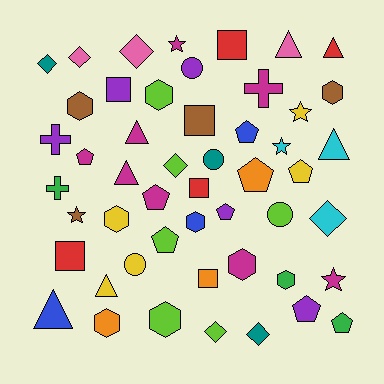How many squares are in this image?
There are 6 squares.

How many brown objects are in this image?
There are 4 brown objects.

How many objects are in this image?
There are 50 objects.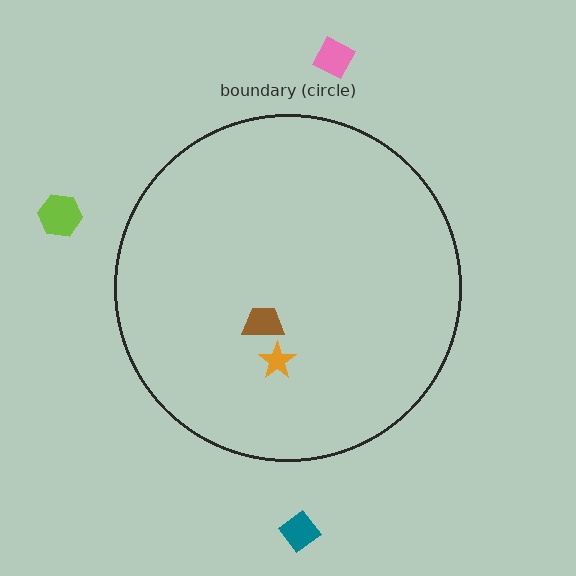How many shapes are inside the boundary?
2 inside, 3 outside.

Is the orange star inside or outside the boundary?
Inside.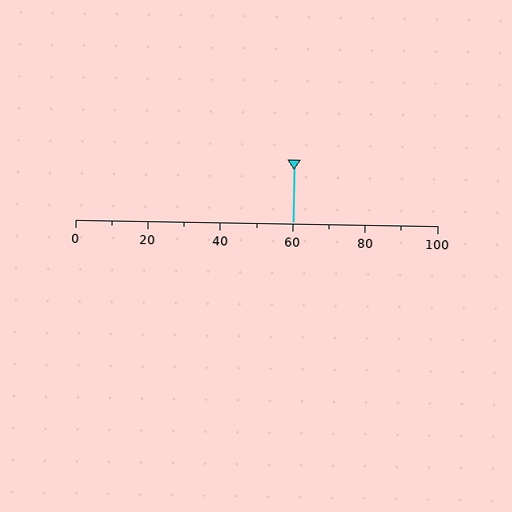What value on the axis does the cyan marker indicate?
The marker indicates approximately 60.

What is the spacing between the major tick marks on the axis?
The major ticks are spaced 20 apart.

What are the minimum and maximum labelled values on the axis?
The axis runs from 0 to 100.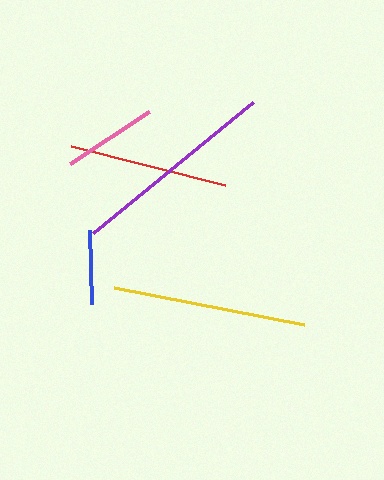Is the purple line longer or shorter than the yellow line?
The purple line is longer than the yellow line.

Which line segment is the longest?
The purple line is the longest at approximately 207 pixels.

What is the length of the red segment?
The red segment is approximately 159 pixels long.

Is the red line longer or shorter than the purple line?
The purple line is longer than the red line.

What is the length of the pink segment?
The pink segment is approximately 94 pixels long.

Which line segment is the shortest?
The blue line is the shortest at approximately 74 pixels.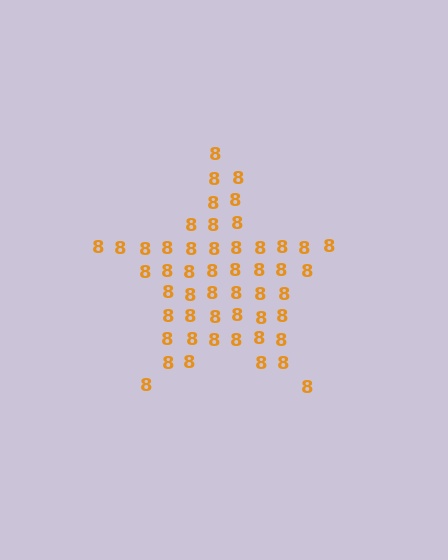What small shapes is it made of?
It is made of small digit 8's.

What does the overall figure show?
The overall figure shows a star.